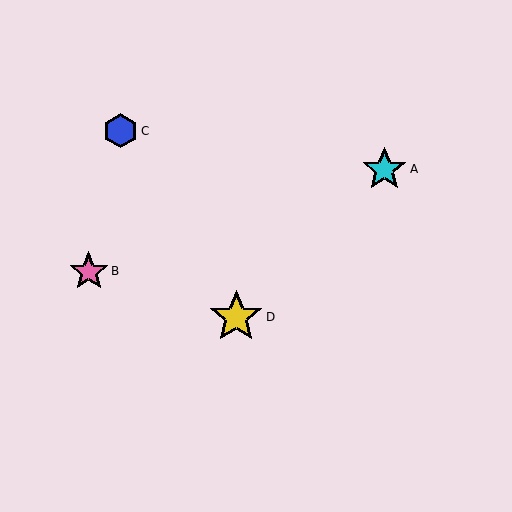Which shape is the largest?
The yellow star (labeled D) is the largest.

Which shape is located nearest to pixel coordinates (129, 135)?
The blue hexagon (labeled C) at (121, 131) is nearest to that location.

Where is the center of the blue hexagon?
The center of the blue hexagon is at (121, 131).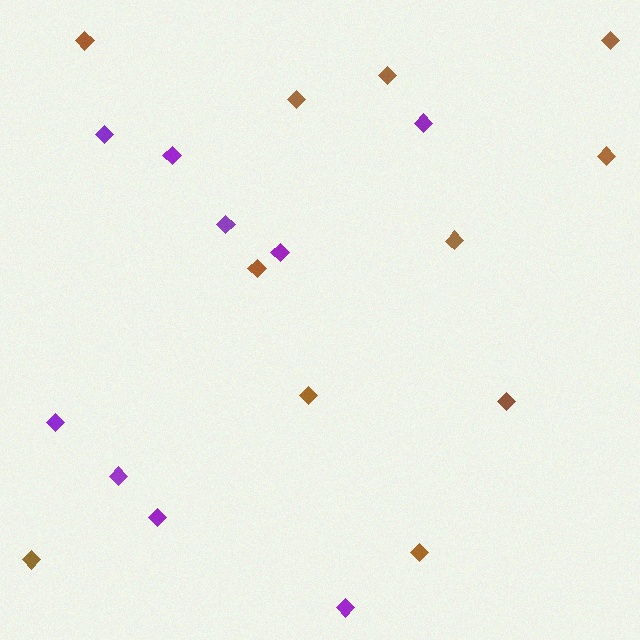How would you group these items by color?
There are 2 groups: one group of purple diamonds (9) and one group of brown diamonds (11).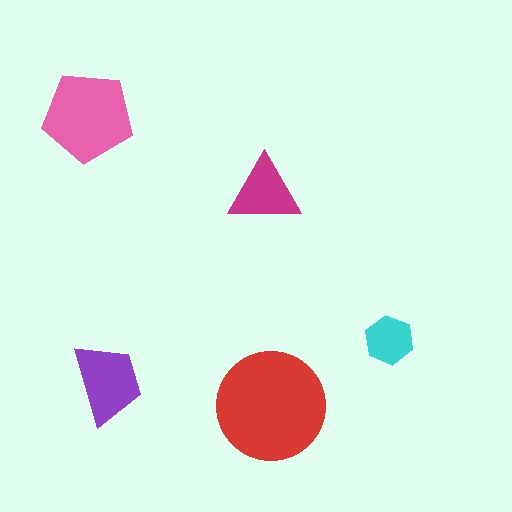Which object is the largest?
The red circle.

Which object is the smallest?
The cyan hexagon.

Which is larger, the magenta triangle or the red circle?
The red circle.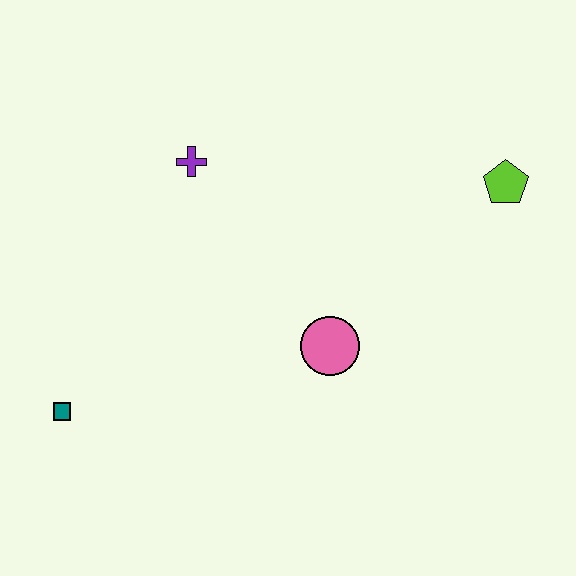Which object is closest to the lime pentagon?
The pink circle is closest to the lime pentagon.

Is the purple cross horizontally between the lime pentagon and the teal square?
Yes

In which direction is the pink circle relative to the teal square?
The pink circle is to the right of the teal square.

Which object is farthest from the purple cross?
The lime pentagon is farthest from the purple cross.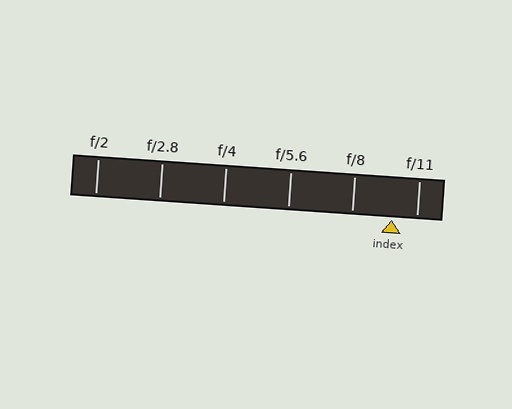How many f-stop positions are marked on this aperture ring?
There are 6 f-stop positions marked.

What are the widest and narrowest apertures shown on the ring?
The widest aperture shown is f/2 and the narrowest is f/11.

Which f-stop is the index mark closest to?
The index mark is closest to f/11.